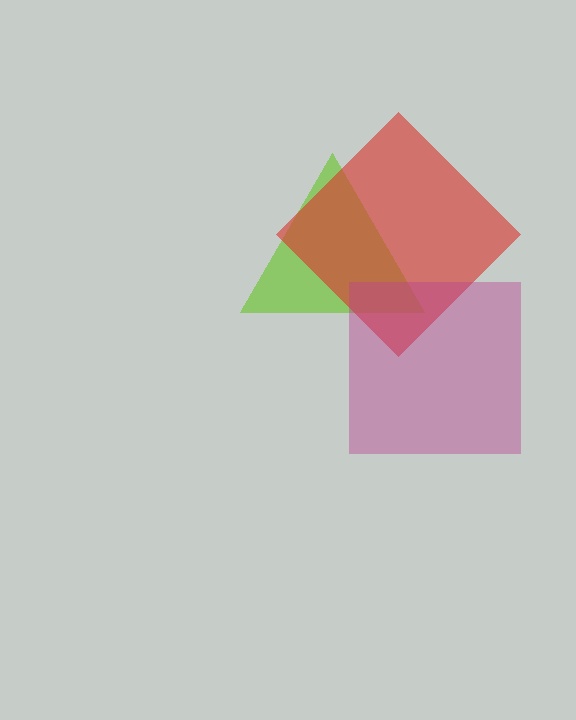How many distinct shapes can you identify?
There are 3 distinct shapes: a lime triangle, a red diamond, a magenta square.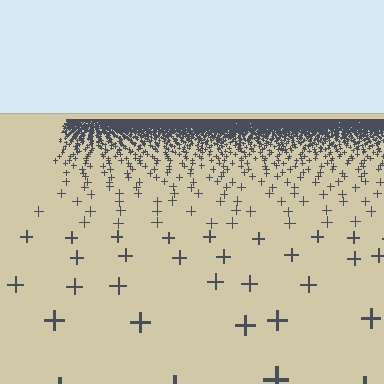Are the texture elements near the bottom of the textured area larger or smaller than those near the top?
Larger. Near the bottom, elements are closer to the viewer and appear at a bigger on-screen size.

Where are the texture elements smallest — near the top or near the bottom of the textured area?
Near the top.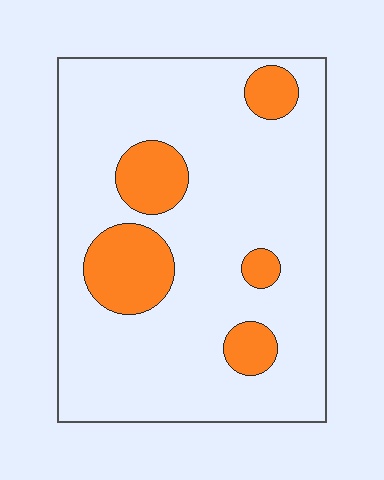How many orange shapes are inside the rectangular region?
5.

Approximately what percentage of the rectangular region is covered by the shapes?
Approximately 15%.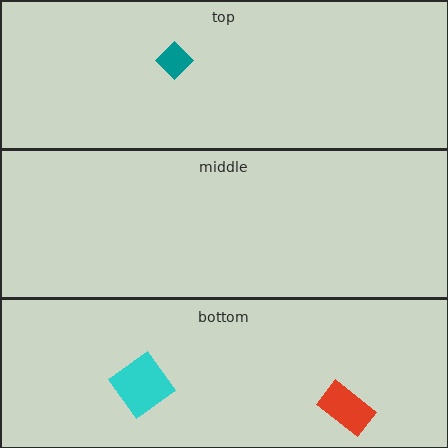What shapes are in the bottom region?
The cyan diamond, the red rectangle.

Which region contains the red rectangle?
The bottom region.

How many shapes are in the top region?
1.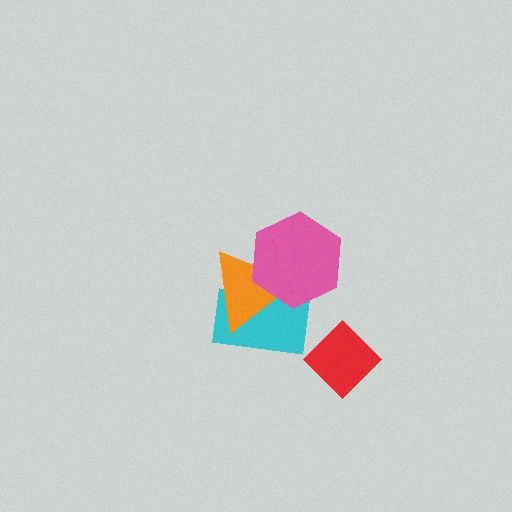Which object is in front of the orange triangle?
The pink hexagon is in front of the orange triangle.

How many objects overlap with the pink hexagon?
2 objects overlap with the pink hexagon.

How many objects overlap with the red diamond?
0 objects overlap with the red diamond.